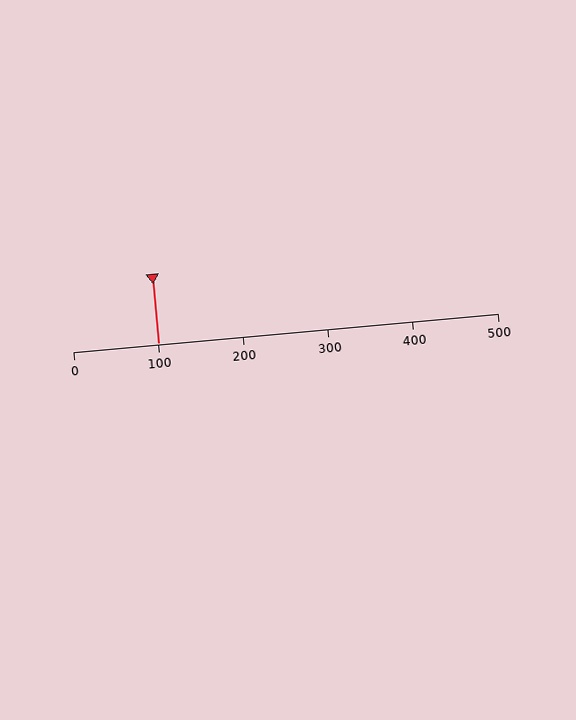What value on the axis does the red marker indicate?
The marker indicates approximately 100.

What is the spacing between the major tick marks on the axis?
The major ticks are spaced 100 apart.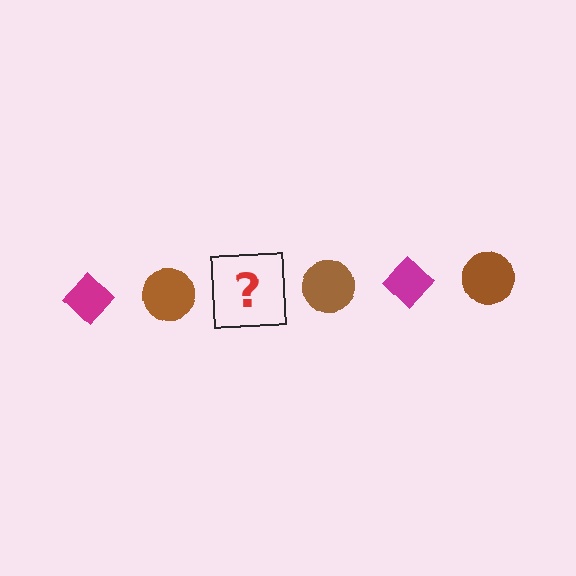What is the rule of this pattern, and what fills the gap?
The rule is that the pattern alternates between magenta diamond and brown circle. The gap should be filled with a magenta diamond.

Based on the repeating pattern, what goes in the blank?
The blank should be a magenta diamond.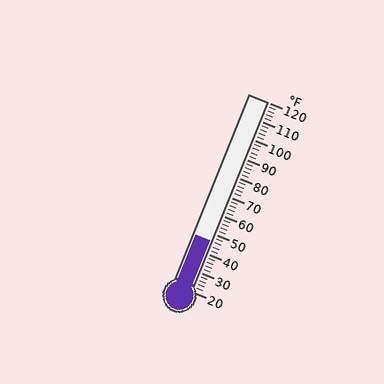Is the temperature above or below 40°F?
The temperature is above 40°F.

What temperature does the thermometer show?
The thermometer shows approximately 46°F.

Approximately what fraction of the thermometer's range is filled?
The thermometer is filled to approximately 25% of its range.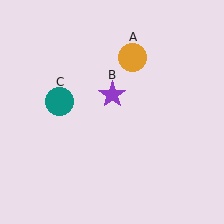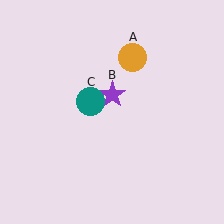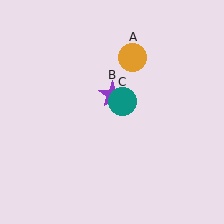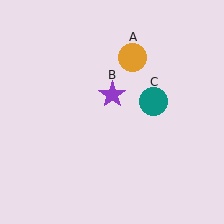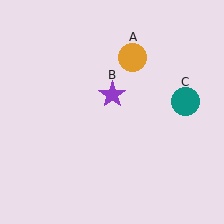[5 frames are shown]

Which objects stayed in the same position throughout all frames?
Orange circle (object A) and purple star (object B) remained stationary.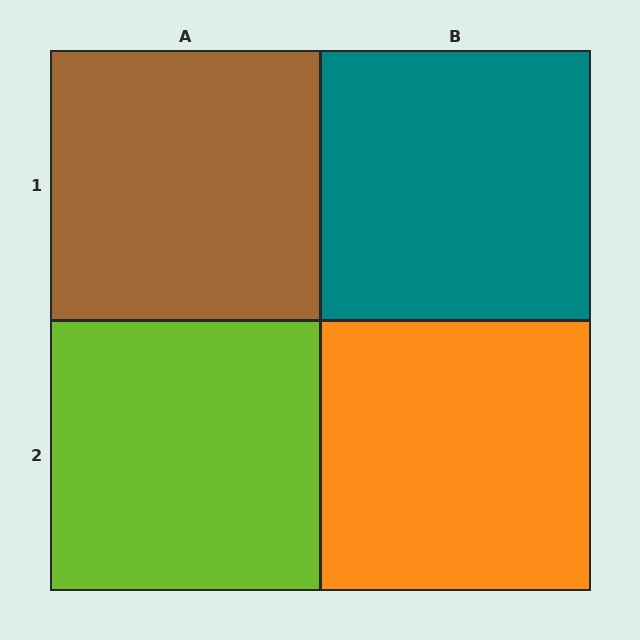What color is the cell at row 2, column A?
Lime.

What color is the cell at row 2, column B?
Orange.